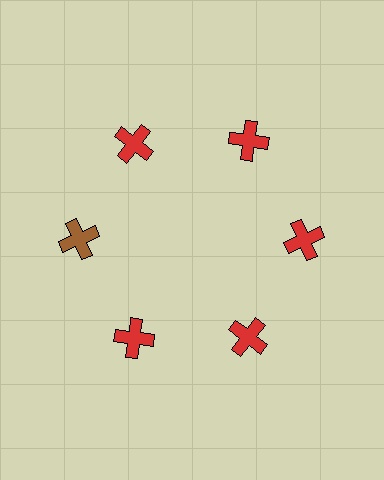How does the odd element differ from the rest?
It has a different color: brown instead of red.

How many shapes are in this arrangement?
There are 6 shapes arranged in a ring pattern.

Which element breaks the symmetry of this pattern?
The brown cross at roughly the 9 o'clock position breaks the symmetry. All other shapes are red crosses.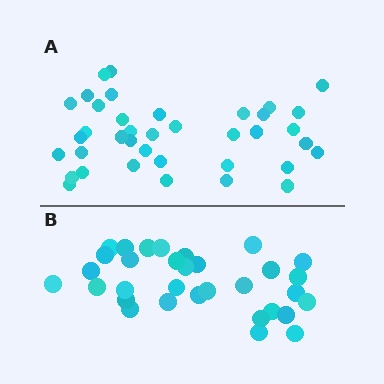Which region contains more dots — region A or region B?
Region A (the top region) has more dots.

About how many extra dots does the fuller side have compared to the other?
Region A has about 6 more dots than region B.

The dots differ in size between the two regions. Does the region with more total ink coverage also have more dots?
No. Region B has more total ink coverage because its dots are larger, but region A actually contains more individual dots. Total area can be misleading — the number of items is what matters here.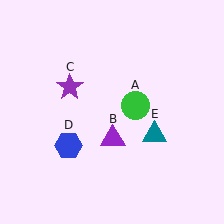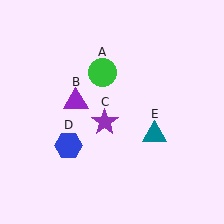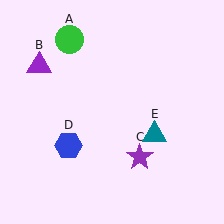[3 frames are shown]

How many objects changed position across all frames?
3 objects changed position: green circle (object A), purple triangle (object B), purple star (object C).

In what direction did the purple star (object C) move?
The purple star (object C) moved down and to the right.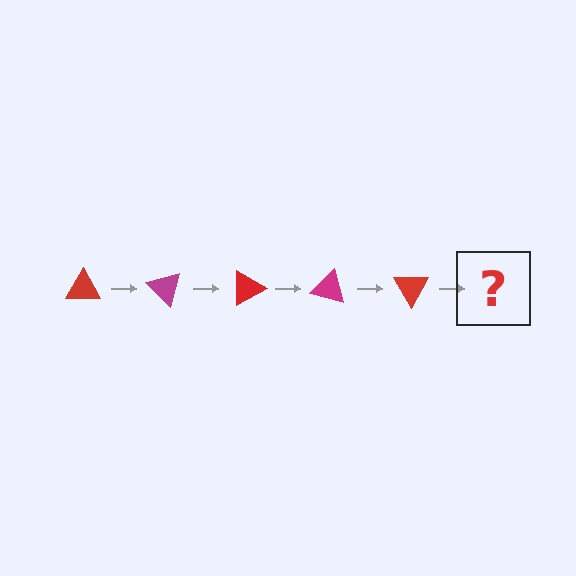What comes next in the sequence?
The next element should be a magenta triangle, rotated 225 degrees from the start.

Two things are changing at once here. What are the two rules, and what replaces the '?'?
The two rules are that it rotates 45 degrees each step and the color cycles through red and magenta. The '?' should be a magenta triangle, rotated 225 degrees from the start.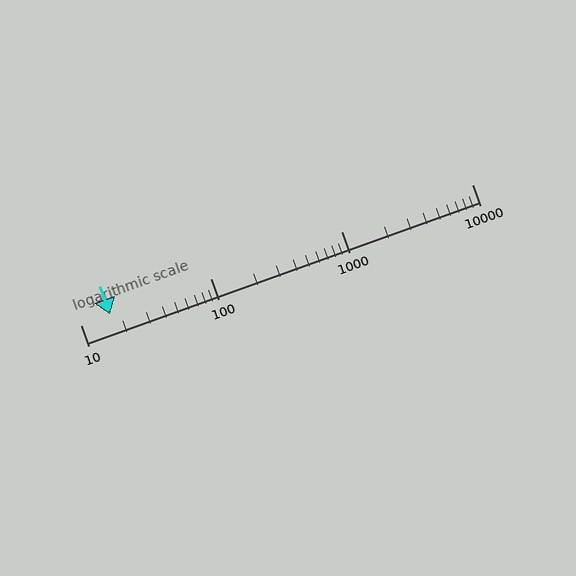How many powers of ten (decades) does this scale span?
The scale spans 3 decades, from 10 to 10000.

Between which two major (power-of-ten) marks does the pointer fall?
The pointer is between 10 and 100.